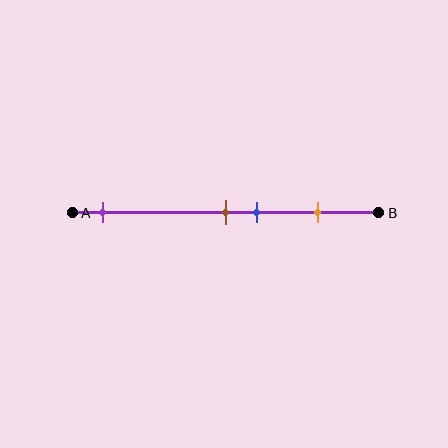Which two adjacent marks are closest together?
The brown and blue marks are the closest adjacent pair.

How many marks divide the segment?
There are 4 marks dividing the segment.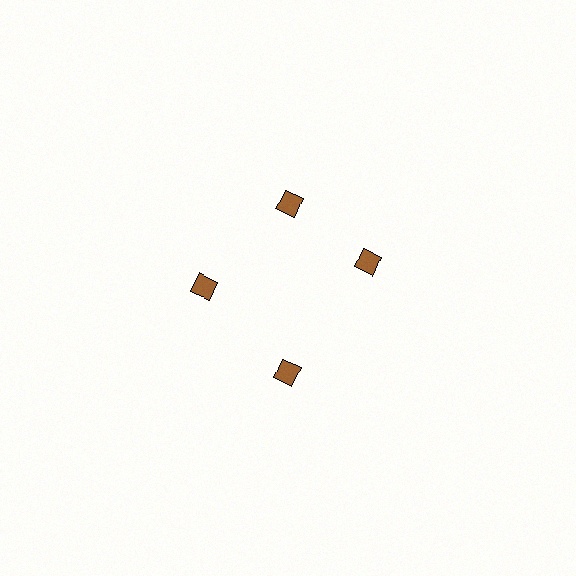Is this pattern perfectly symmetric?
No. The 4 brown squares are arranged in a ring, but one element near the 3 o'clock position is rotated out of alignment along the ring, breaking the 4-fold rotational symmetry.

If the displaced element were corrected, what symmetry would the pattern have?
It would have 4-fold rotational symmetry — the pattern would map onto itself every 90 degrees.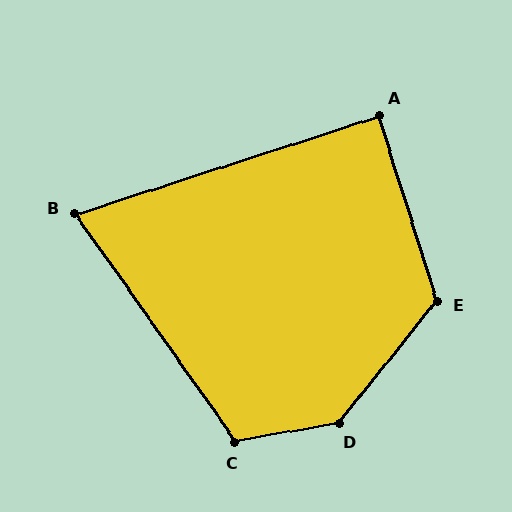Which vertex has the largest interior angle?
D, at approximately 139 degrees.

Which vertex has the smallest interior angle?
B, at approximately 73 degrees.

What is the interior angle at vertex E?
Approximately 124 degrees (obtuse).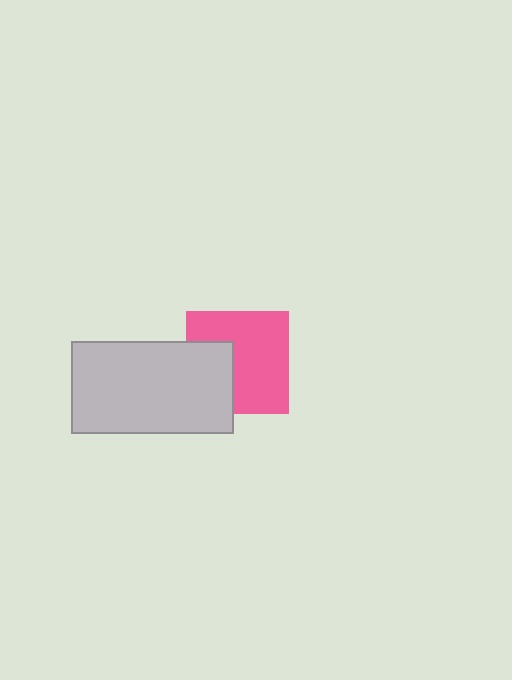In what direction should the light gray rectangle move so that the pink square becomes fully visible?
The light gray rectangle should move left. That is the shortest direction to clear the overlap and leave the pink square fully visible.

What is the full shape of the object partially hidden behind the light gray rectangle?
The partially hidden object is a pink square.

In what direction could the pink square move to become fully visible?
The pink square could move right. That would shift it out from behind the light gray rectangle entirely.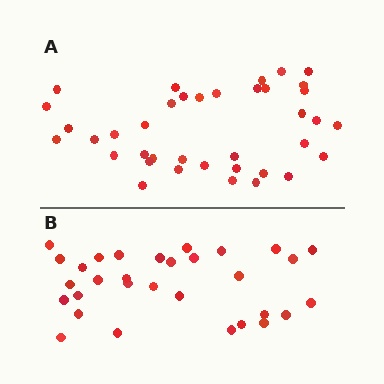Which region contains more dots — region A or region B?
Region A (the top region) has more dots.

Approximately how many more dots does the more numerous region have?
Region A has roughly 8 or so more dots than region B.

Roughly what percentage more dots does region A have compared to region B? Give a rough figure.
About 25% more.